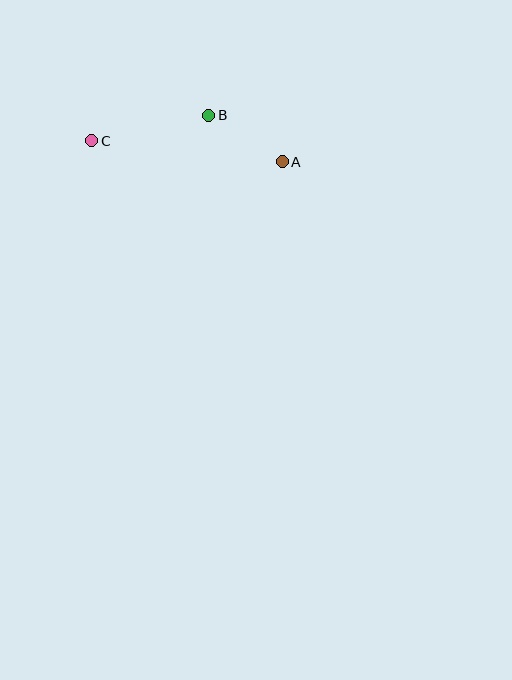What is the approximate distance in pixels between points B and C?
The distance between B and C is approximately 120 pixels.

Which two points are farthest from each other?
Points A and C are farthest from each other.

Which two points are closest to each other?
Points A and B are closest to each other.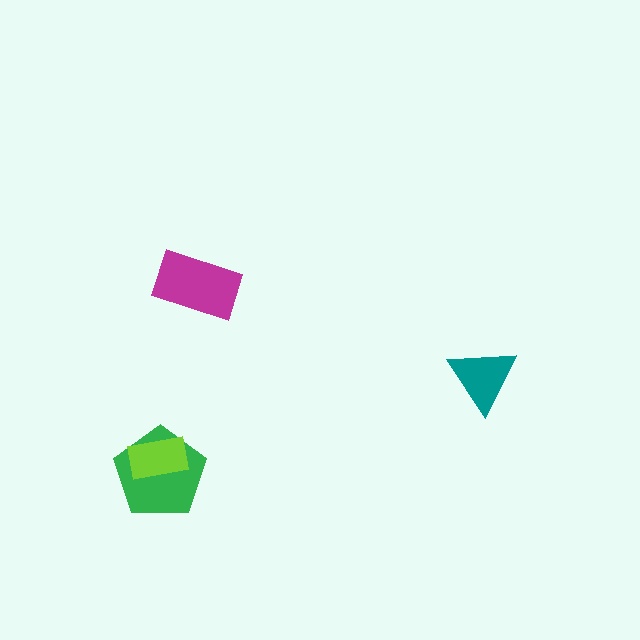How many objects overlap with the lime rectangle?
1 object overlaps with the lime rectangle.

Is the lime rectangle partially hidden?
No, no other shape covers it.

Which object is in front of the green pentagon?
The lime rectangle is in front of the green pentagon.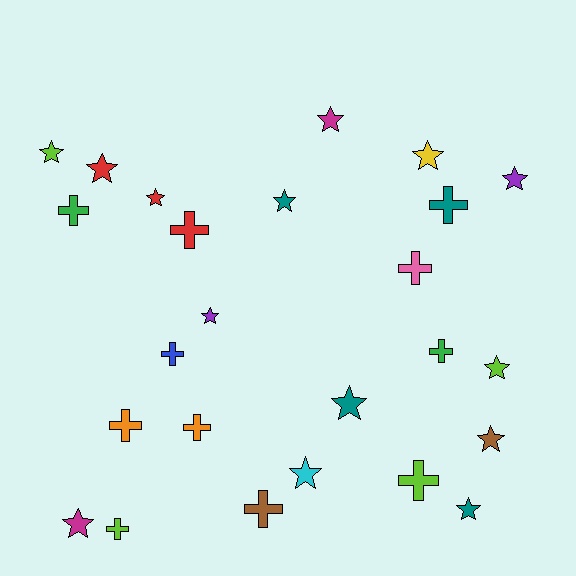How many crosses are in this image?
There are 11 crosses.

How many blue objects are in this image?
There is 1 blue object.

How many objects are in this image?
There are 25 objects.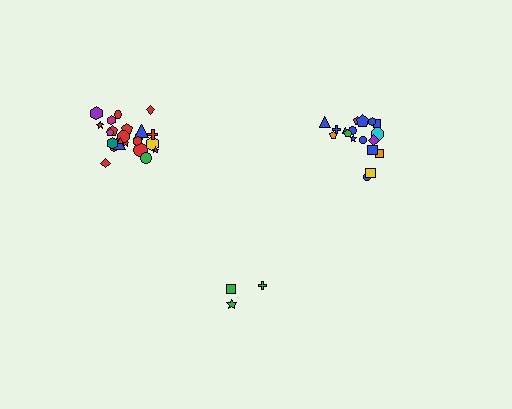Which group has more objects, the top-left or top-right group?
The top-left group.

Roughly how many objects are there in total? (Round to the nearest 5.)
Roughly 45 objects in total.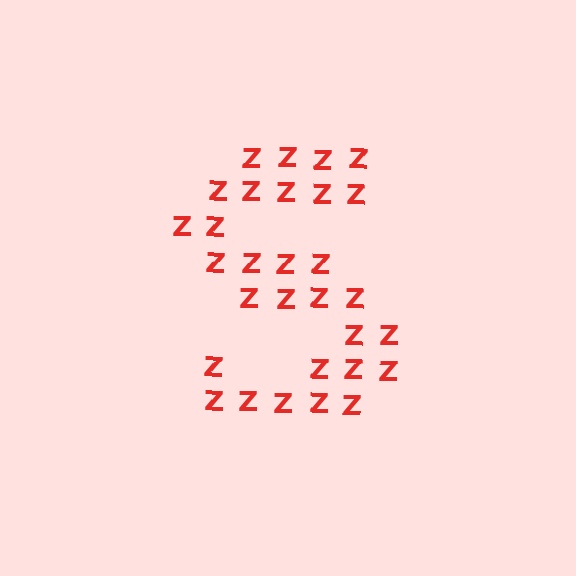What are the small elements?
The small elements are letter Z's.